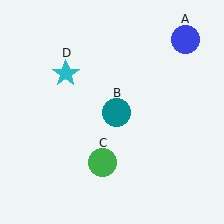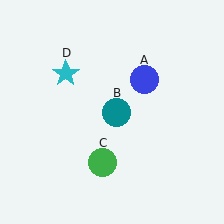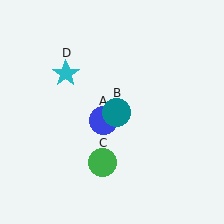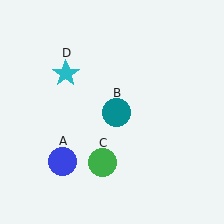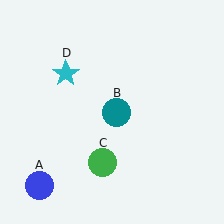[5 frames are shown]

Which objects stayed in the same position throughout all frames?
Teal circle (object B) and green circle (object C) and cyan star (object D) remained stationary.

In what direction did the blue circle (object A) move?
The blue circle (object A) moved down and to the left.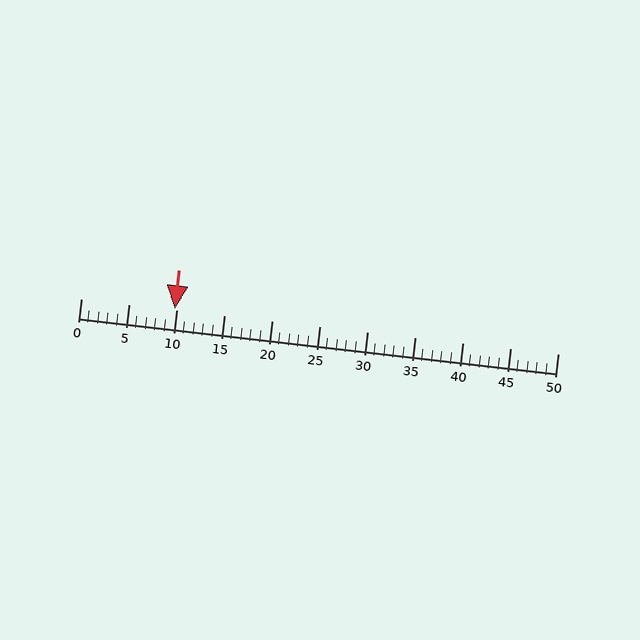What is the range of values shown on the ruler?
The ruler shows values from 0 to 50.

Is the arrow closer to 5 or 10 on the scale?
The arrow is closer to 10.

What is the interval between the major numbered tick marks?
The major tick marks are spaced 5 units apart.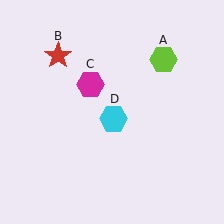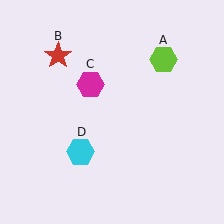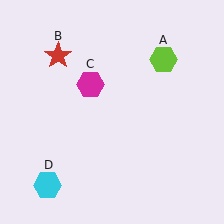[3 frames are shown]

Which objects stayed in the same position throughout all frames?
Lime hexagon (object A) and red star (object B) and magenta hexagon (object C) remained stationary.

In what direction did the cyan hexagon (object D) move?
The cyan hexagon (object D) moved down and to the left.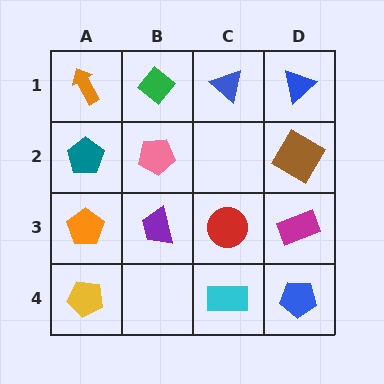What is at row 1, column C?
A blue triangle.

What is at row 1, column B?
A green diamond.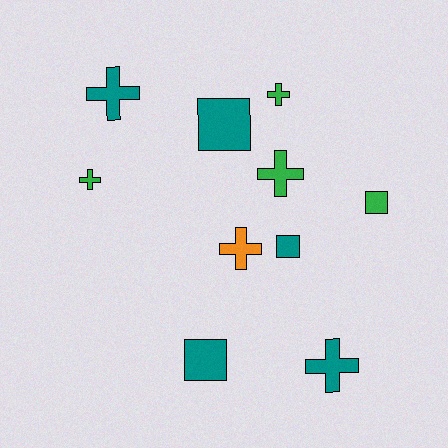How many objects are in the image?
There are 10 objects.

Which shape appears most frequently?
Cross, with 6 objects.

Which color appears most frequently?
Teal, with 5 objects.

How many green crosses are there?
There are 3 green crosses.